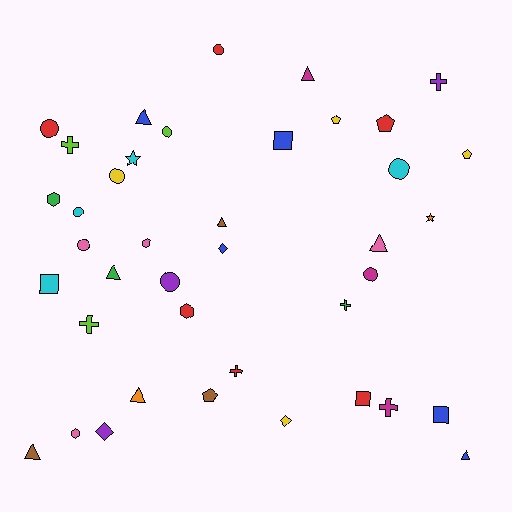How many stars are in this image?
There are 2 stars.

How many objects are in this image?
There are 40 objects.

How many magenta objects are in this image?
There are 3 magenta objects.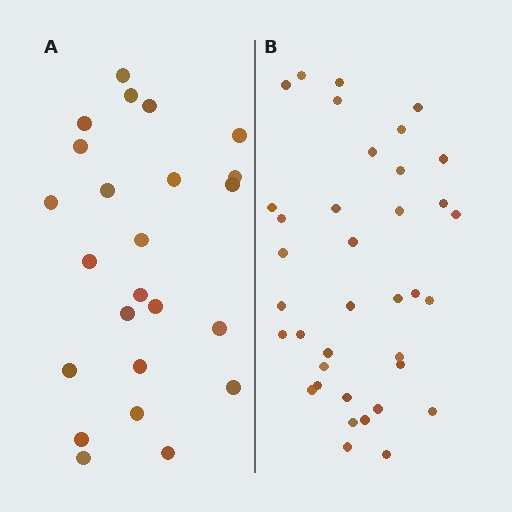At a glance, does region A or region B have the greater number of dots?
Region B (the right region) has more dots.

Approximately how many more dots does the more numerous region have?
Region B has approximately 15 more dots than region A.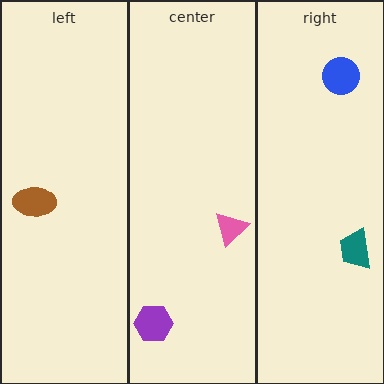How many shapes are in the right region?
2.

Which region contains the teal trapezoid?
The right region.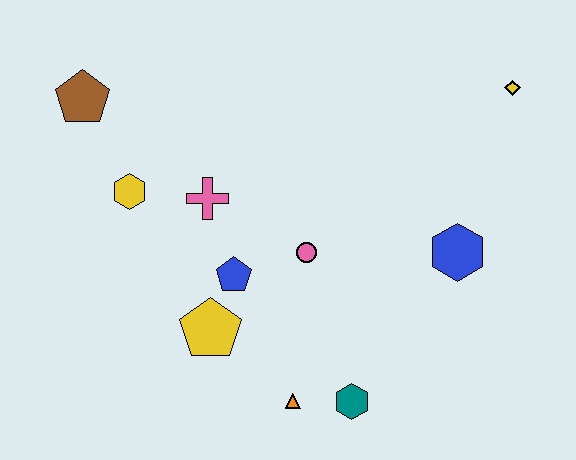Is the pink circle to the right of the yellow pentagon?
Yes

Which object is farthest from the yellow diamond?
The brown pentagon is farthest from the yellow diamond.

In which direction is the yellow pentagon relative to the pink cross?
The yellow pentagon is below the pink cross.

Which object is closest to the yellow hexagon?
The pink cross is closest to the yellow hexagon.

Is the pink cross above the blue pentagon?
Yes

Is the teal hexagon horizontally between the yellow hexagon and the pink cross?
No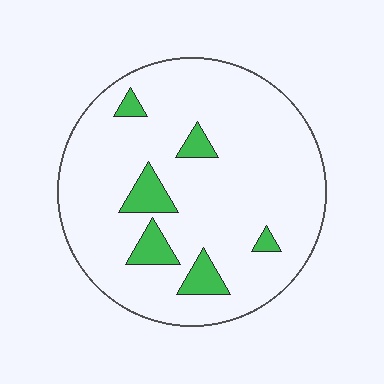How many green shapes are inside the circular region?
6.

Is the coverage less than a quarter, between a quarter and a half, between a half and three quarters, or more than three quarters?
Less than a quarter.